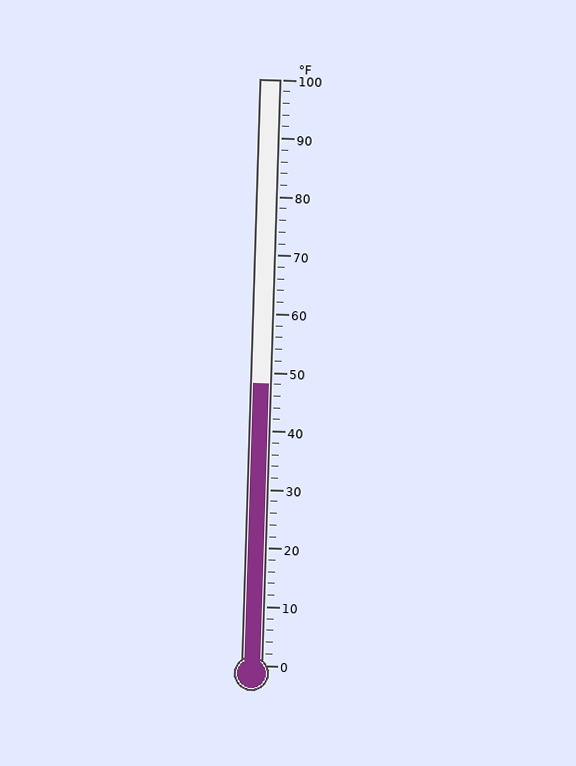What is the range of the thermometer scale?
The thermometer scale ranges from 0°F to 100°F.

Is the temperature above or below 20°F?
The temperature is above 20°F.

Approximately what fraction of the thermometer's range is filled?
The thermometer is filled to approximately 50% of its range.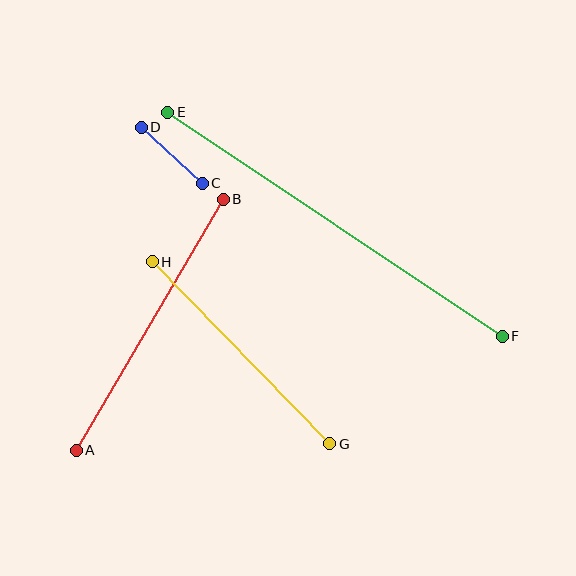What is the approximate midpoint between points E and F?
The midpoint is at approximately (335, 224) pixels.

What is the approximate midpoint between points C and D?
The midpoint is at approximately (172, 155) pixels.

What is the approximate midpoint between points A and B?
The midpoint is at approximately (150, 325) pixels.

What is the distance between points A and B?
The distance is approximately 291 pixels.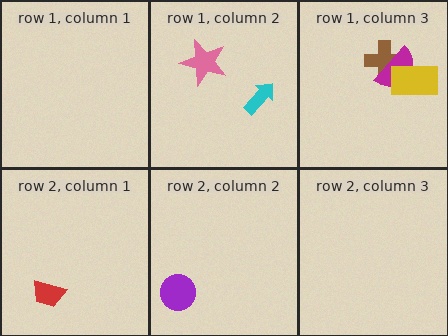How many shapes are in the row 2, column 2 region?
1.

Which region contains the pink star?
The row 1, column 2 region.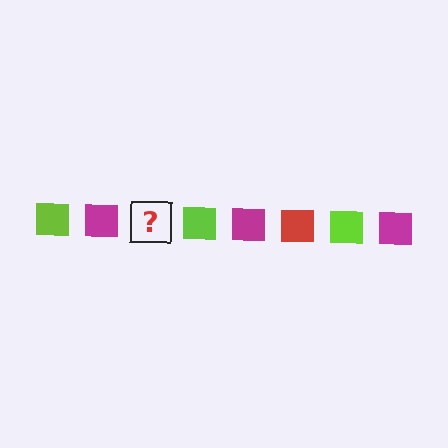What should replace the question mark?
The question mark should be replaced with a red square.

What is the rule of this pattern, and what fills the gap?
The rule is that the pattern cycles through lime, magenta, red squares. The gap should be filled with a red square.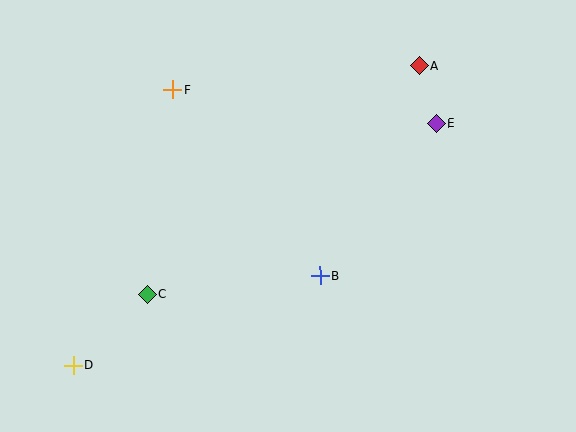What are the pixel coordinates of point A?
Point A is at (419, 65).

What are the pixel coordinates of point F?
Point F is at (172, 90).